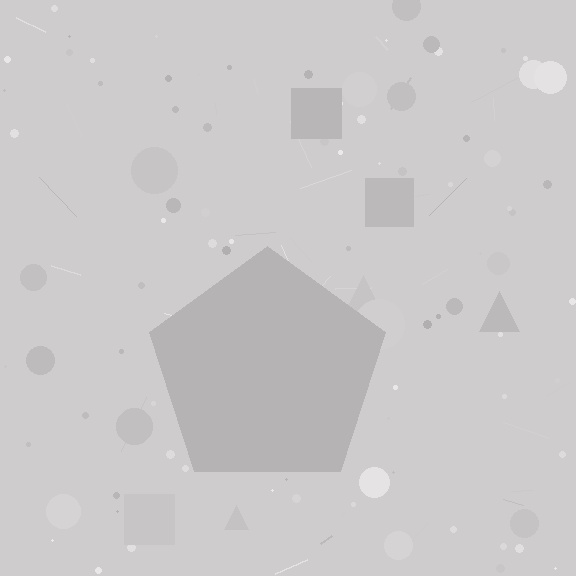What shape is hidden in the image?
A pentagon is hidden in the image.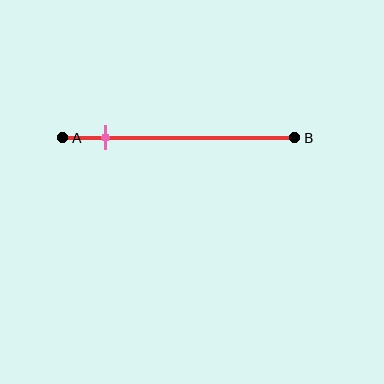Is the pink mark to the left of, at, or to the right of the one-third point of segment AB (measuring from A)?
The pink mark is to the left of the one-third point of segment AB.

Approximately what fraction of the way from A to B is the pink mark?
The pink mark is approximately 20% of the way from A to B.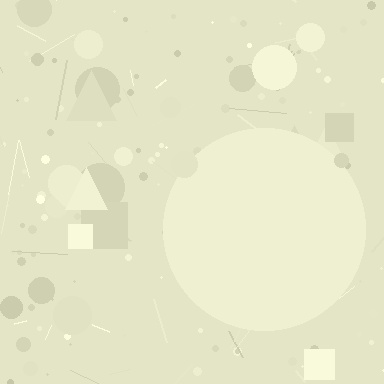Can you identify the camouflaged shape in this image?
The camouflaged shape is a circle.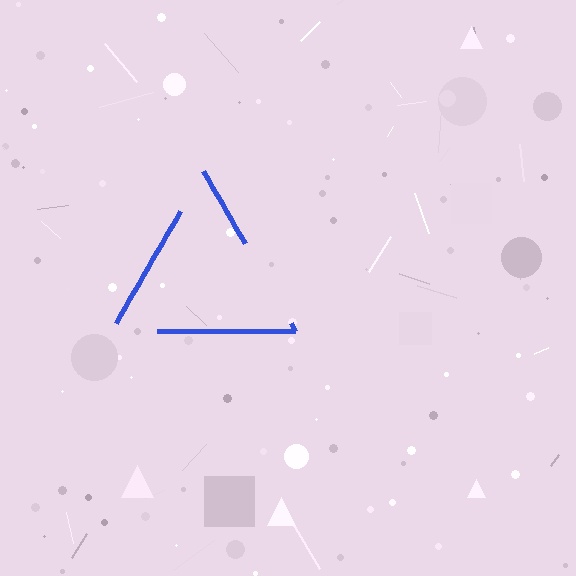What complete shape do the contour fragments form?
The contour fragments form a triangle.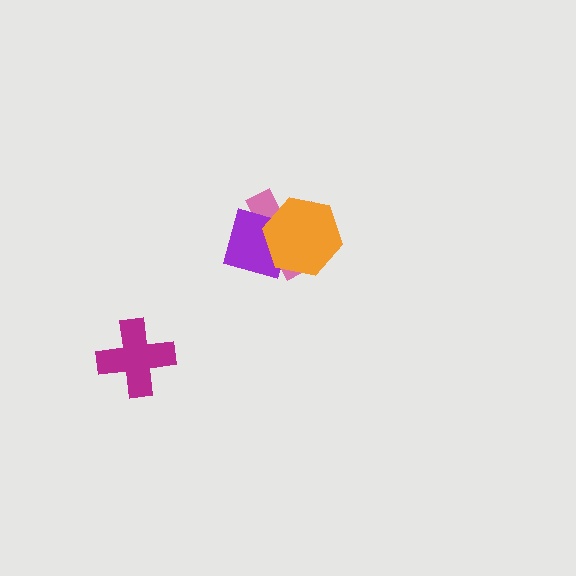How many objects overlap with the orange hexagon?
2 objects overlap with the orange hexagon.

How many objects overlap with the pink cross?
2 objects overlap with the pink cross.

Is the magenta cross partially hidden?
No, no other shape covers it.